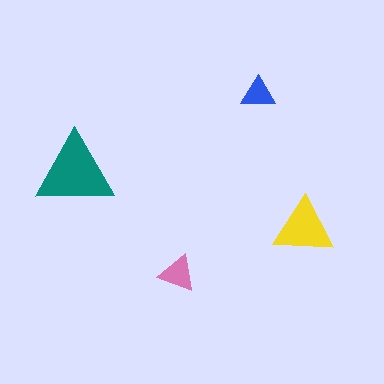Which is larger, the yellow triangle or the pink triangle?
The yellow one.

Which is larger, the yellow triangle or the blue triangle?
The yellow one.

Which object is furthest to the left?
The teal triangle is leftmost.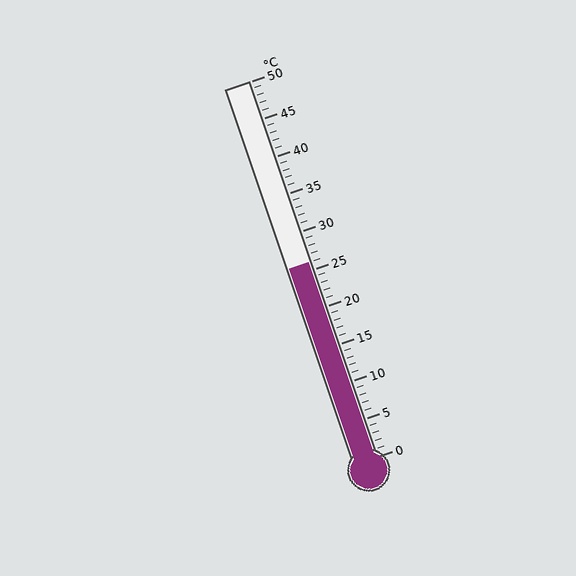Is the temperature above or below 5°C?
The temperature is above 5°C.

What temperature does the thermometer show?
The thermometer shows approximately 26°C.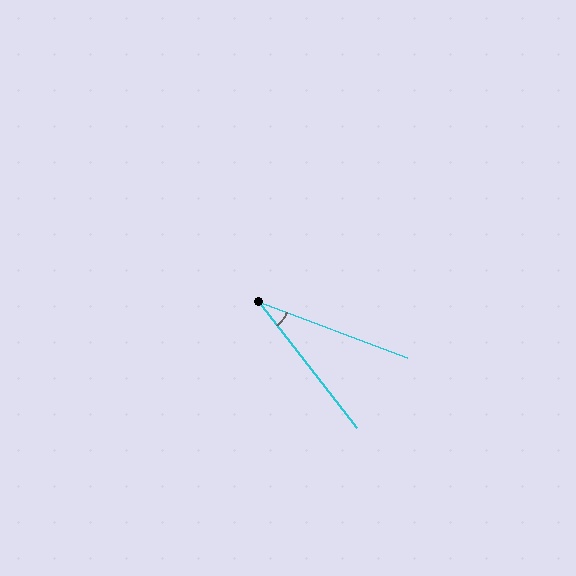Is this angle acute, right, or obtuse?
It is acute.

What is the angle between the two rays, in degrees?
Approximately 32 degrees.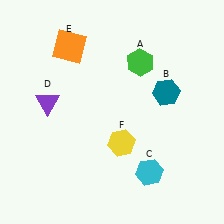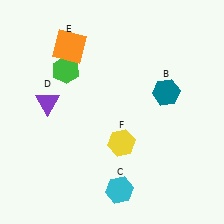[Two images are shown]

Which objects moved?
The objects that moved are: the green hexagon (A), the cyan hexagon (C).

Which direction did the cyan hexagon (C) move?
The cyan hexagon (C) moved left.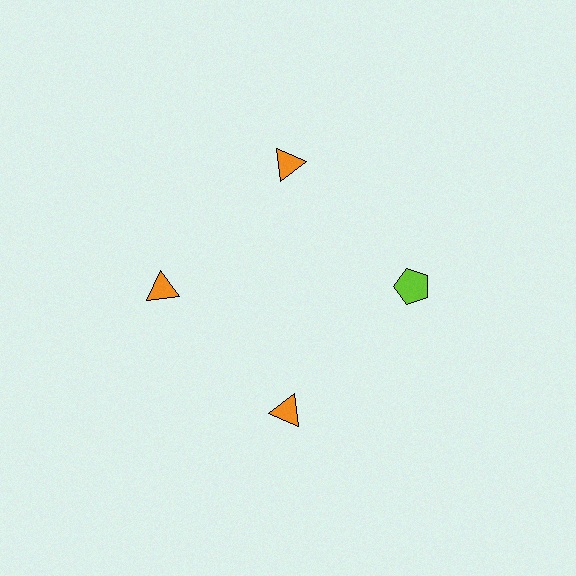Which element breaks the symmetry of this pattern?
The lime pentagon at roughly the 3 o'clock position breaks the symmetry. All other shapes are orange triangles.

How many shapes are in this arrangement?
There are 4 shapes arranged in a ring pattern.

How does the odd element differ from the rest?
It differs in both color (lime instead of orange) and shape (pentagon instead of triangle).